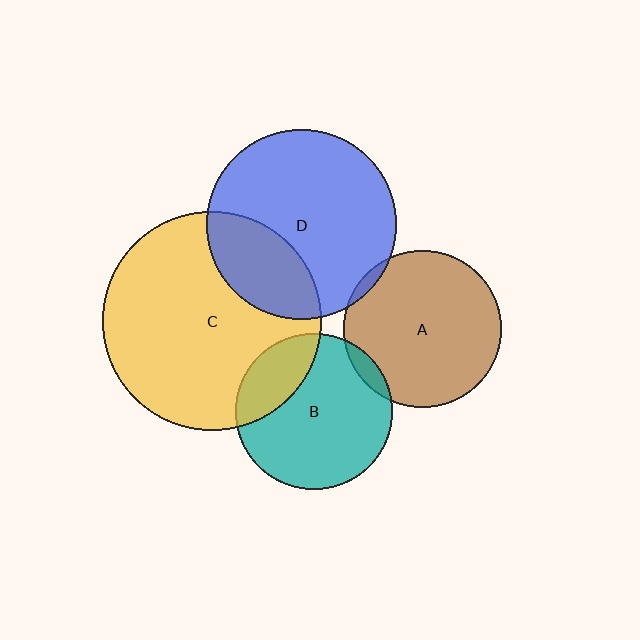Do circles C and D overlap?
Yes.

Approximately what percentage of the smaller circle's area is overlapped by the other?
Approximately 30%.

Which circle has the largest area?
Circle C (yellow).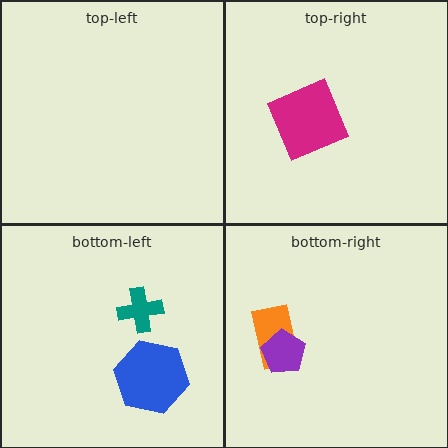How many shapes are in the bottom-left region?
2.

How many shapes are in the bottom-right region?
2.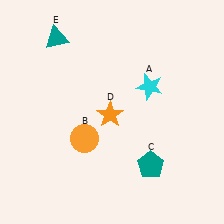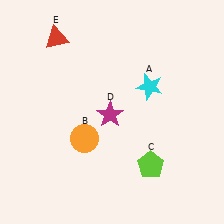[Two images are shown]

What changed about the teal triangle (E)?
In Image 1, E is teal. In Image 2, it changed to red.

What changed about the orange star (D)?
In Image 1, D is orange. In Image 2, it changed to magenta.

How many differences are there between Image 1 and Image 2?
There are 3 differences between the two images.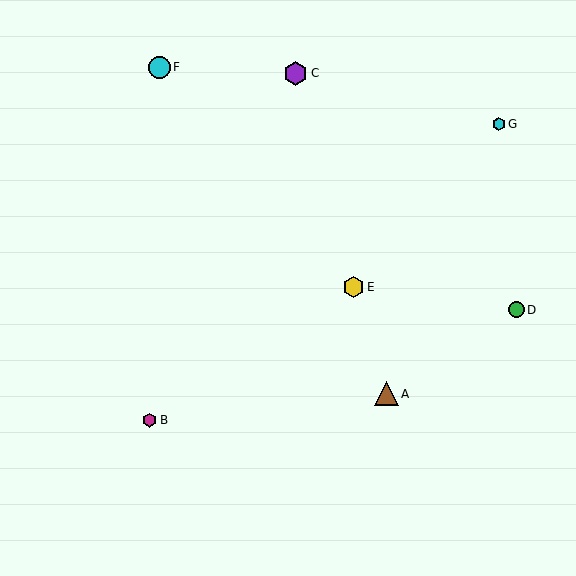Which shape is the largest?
The purple hexagon (labeled C) is the largest.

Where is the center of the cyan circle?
The center of the cyan circle is at (159, 67).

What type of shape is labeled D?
Shape D is a green circle.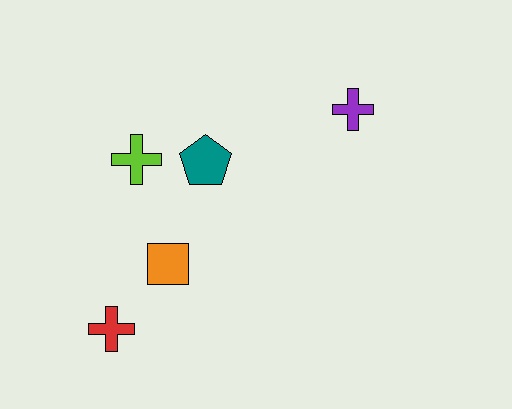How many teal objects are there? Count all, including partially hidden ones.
There is 1 teal object.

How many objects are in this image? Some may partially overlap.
There are 5 objects.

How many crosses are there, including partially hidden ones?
There are 3 crosses.